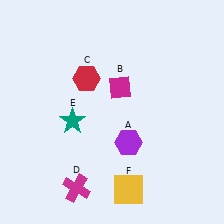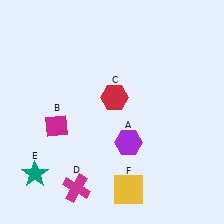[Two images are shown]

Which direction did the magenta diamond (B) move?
The magenta diamond (B) moved left.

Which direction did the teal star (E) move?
The teal star (E) moved down.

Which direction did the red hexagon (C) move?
The red hexagon (C) moved right.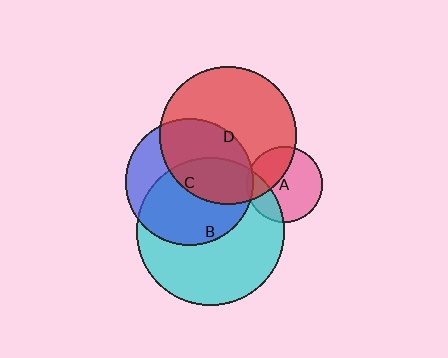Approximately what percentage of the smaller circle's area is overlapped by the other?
Approximately 5%.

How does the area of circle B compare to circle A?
Approximately 3.7 times.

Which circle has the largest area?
Circle B (cyan).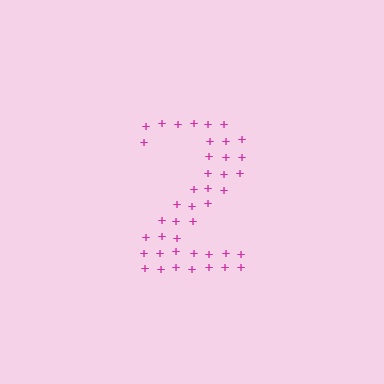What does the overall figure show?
The overall figure shows the digit 2.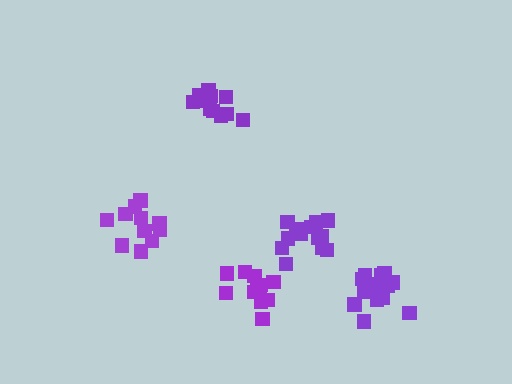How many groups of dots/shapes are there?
There are 5 groups.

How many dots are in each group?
Group 1: 15 dots, Group 2: 11 dots, Group 3: 11 dots, Group 4: 13 dots, Group 5: 12 dots (62 total).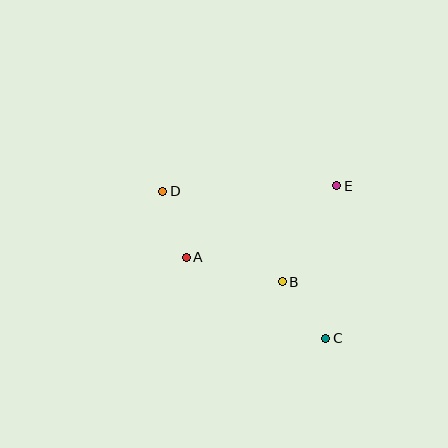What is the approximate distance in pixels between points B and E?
The distance between B and E is approximately 111 pixels.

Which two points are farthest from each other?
Points C and D are farthest from each other.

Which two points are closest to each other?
Points A and D are closest to each other.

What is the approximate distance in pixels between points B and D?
The distance between B and D is approximately 150 pixels.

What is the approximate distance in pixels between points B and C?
The distance between B and C is approximately 71 pixels.